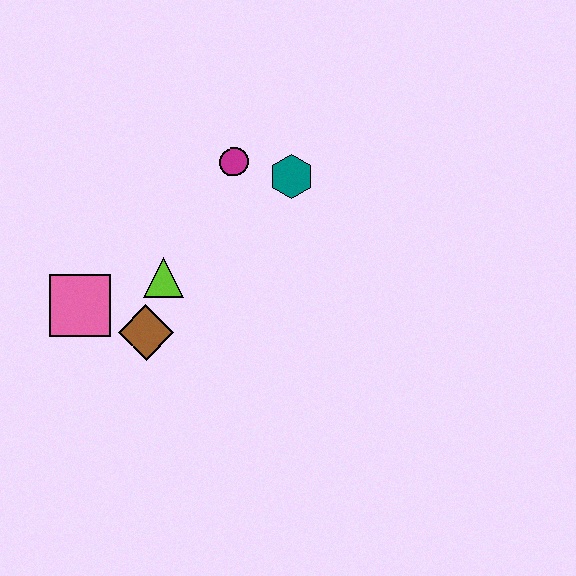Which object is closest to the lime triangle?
The brown diamond is closest to the lime triangle.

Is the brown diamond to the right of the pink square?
Yes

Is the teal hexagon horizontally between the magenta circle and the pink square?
No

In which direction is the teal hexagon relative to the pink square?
The teal hexagon is to the right of the pink square.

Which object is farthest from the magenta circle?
The pink square is farthest from the magenta circle.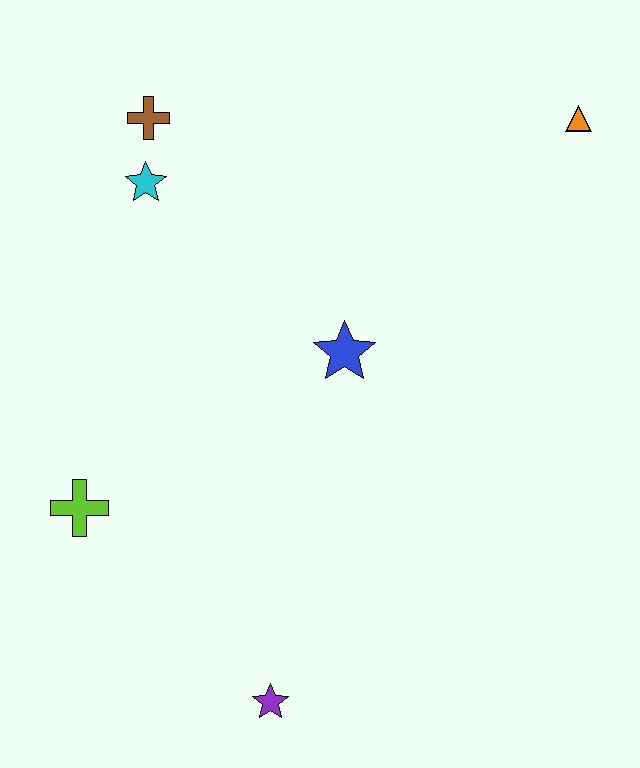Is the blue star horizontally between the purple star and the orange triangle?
Yes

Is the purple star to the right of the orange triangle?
No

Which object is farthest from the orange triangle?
The purple star is farthest from the orange triangle.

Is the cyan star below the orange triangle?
Yes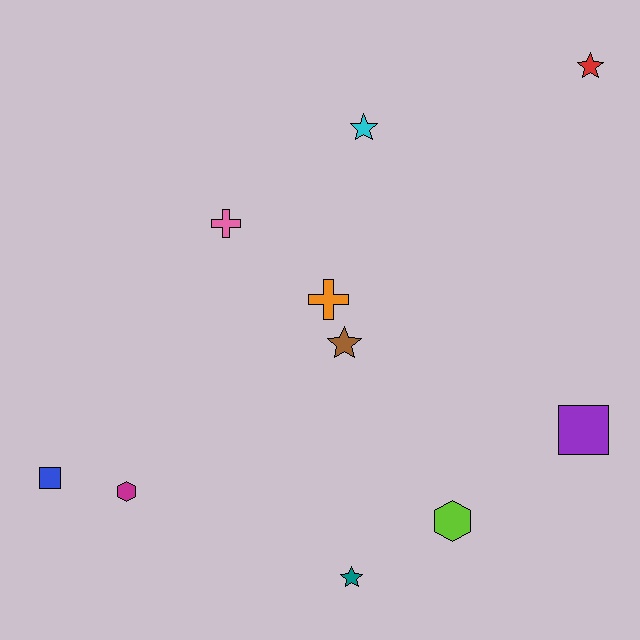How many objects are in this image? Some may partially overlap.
There are 10 objects.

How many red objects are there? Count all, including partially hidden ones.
There is 1 red object.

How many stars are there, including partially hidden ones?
There are 4 stars.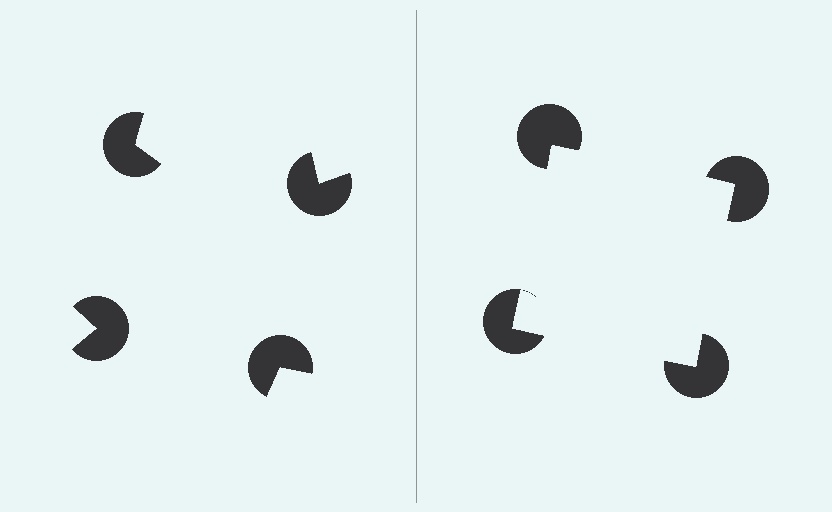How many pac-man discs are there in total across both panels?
8 — 4 on each side.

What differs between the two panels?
The pac-man discs are positioned identically on both sides; only the wedge orientations differ. On the right they align to a square; on the left they are misaligned.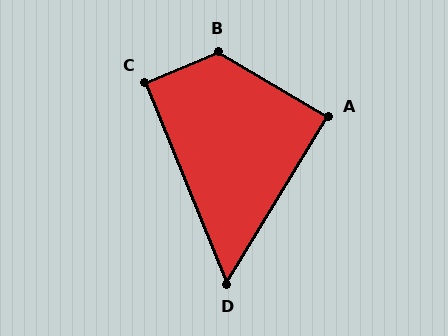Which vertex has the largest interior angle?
B, at approximately 127 degrees.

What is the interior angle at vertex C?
Approximately 91 degrees (approximately right).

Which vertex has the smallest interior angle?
D, at approximately 53 degrees.